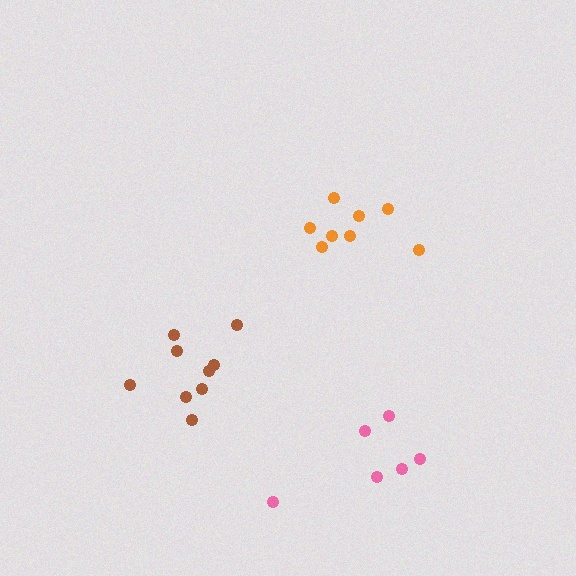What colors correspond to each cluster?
The clusters are colored: orange, pink, brown.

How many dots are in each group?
Group 1: 8 dots, Group 2: 6 dots, Group 3: 9 dots (23 total).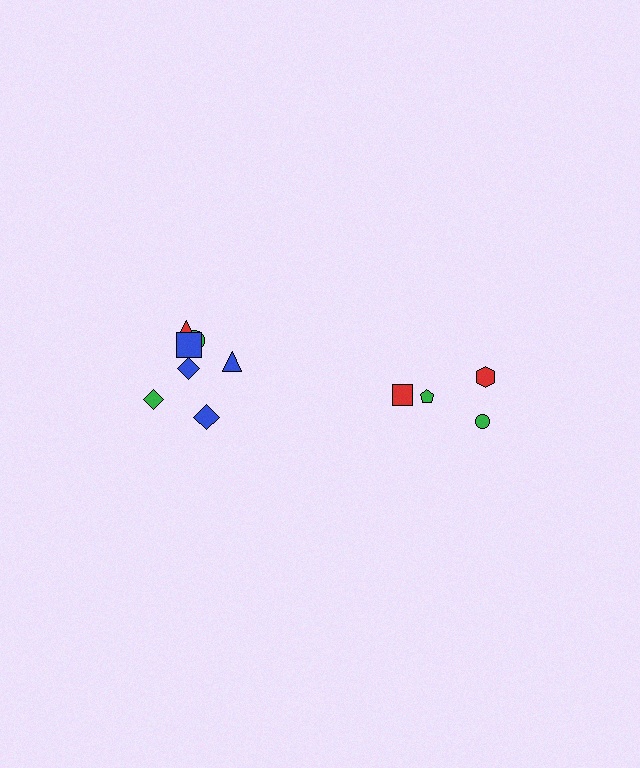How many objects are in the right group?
There are 4 objects.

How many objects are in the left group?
There are 7 objects.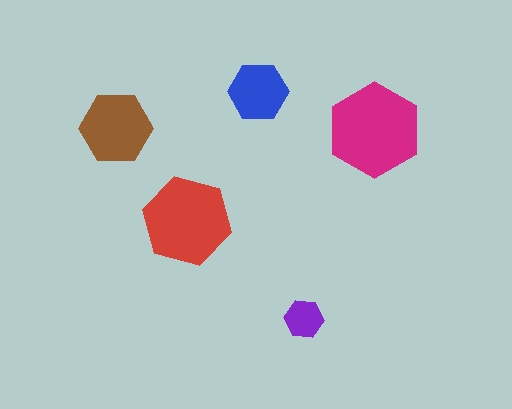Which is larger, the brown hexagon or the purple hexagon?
The brown one.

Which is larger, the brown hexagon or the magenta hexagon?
The magenta one.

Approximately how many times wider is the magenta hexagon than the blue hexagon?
About 1.5 times wider.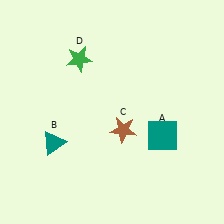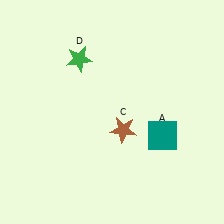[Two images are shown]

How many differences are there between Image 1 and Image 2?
There is 1 difference between the two images.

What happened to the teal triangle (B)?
The teal triangle (B) was removed in Image 2. It was in the bottom-left area of Image 1.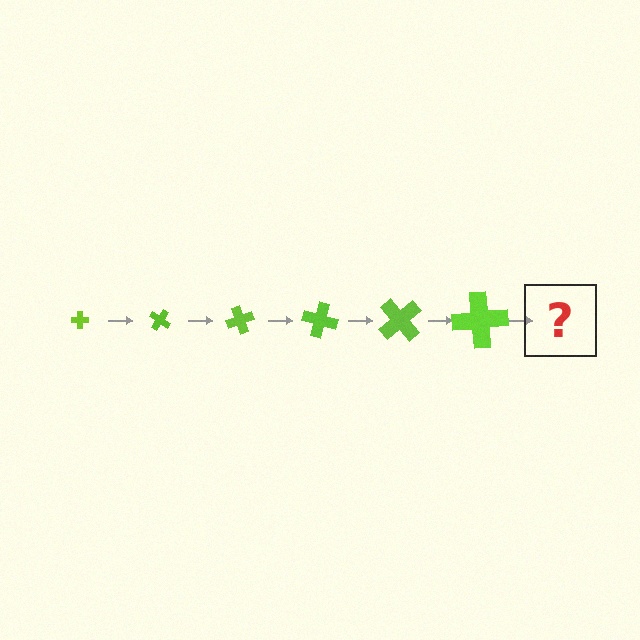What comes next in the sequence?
The next element should be a cross, larger than the previous one and rotated 210 degrees from the start.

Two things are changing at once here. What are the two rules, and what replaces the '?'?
The two rules are that the cross grows larger each step and it rotates 35 degrees each step. The '?' should be a cross, larger than the previous one and rotated 210 degrees from the start.